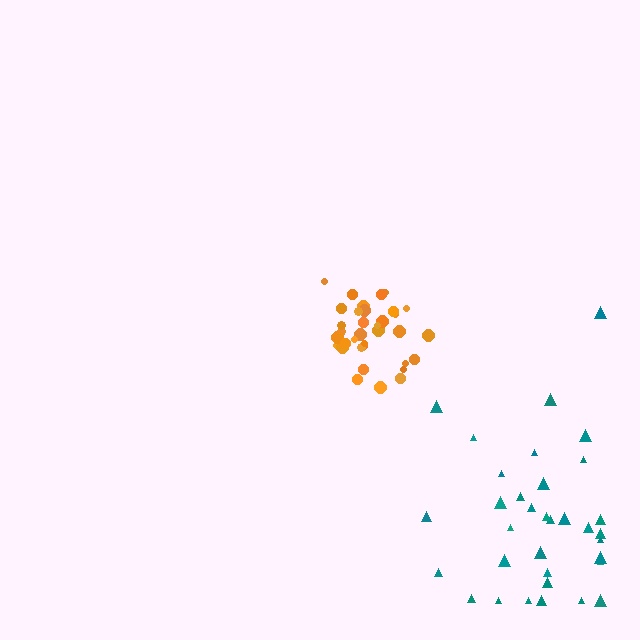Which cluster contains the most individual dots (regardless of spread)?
Orange (35).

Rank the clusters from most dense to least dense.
orange, teal.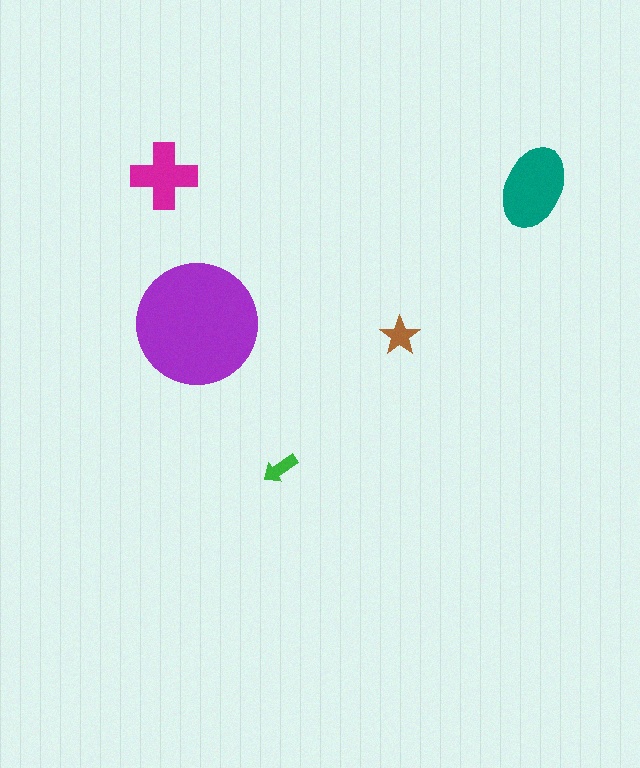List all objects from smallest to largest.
The green arrow, the brown star, the magenta cross, the teal ellipse, the purple circle.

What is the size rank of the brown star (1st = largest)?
4th.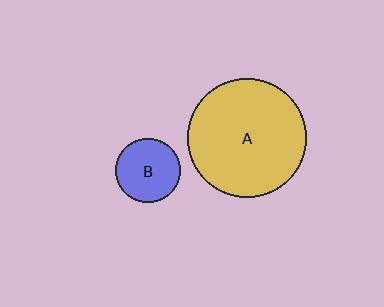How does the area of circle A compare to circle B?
Approximately 3.4 times.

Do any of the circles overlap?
No, none of the circles overlap.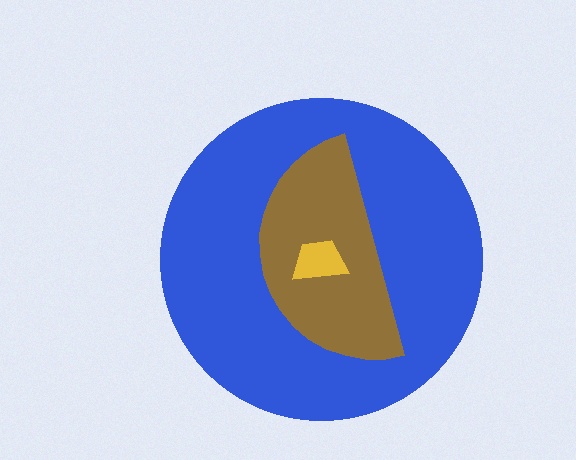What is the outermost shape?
The blue circle.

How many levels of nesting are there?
3.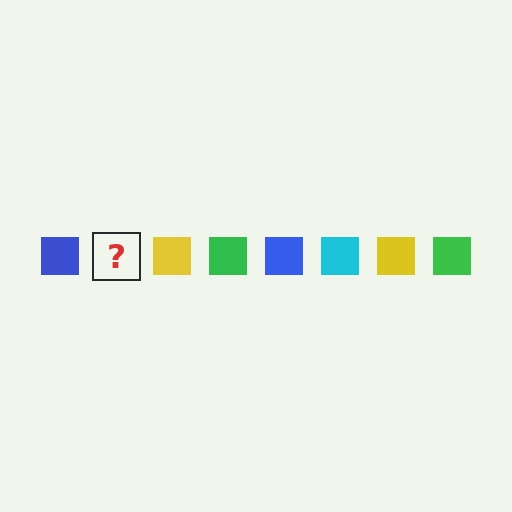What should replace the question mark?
The question mark should be replaced with a cyan square.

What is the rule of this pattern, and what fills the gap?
The rule is that the pattern cycles through blue, cyan, yellow, green squares. The gap should be filled with a cyan square.